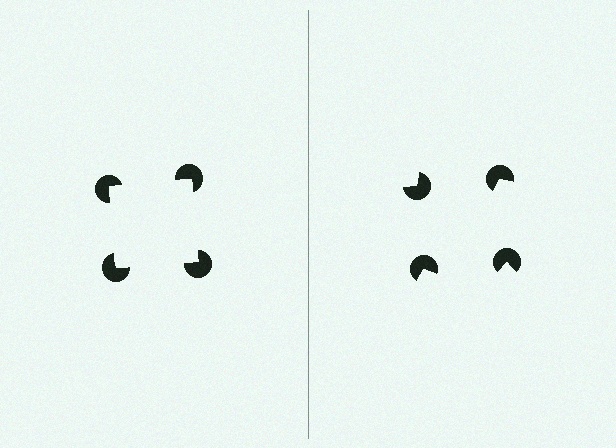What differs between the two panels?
The pac-man discs are positioned identically on both sides; only the wedge orientations differ. On the left they align to a square; on the right they are misaligned.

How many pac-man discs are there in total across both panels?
8 — 4 on each side.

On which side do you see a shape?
An illusory square appears on the left side. On the right side the wedge cuts are rotated, so no coherent shape forms.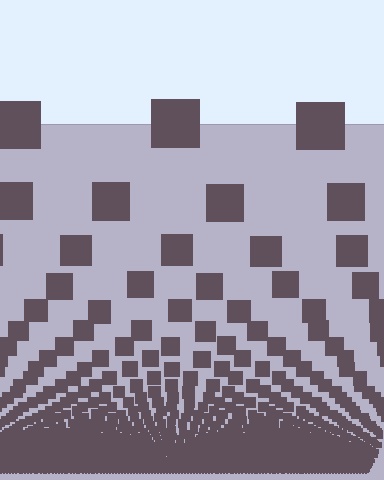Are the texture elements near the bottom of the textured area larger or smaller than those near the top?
Smaller. The gradient is inverted — elements near the bottom are smaller and denser.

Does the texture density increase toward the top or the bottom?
Density increases toward the bottom.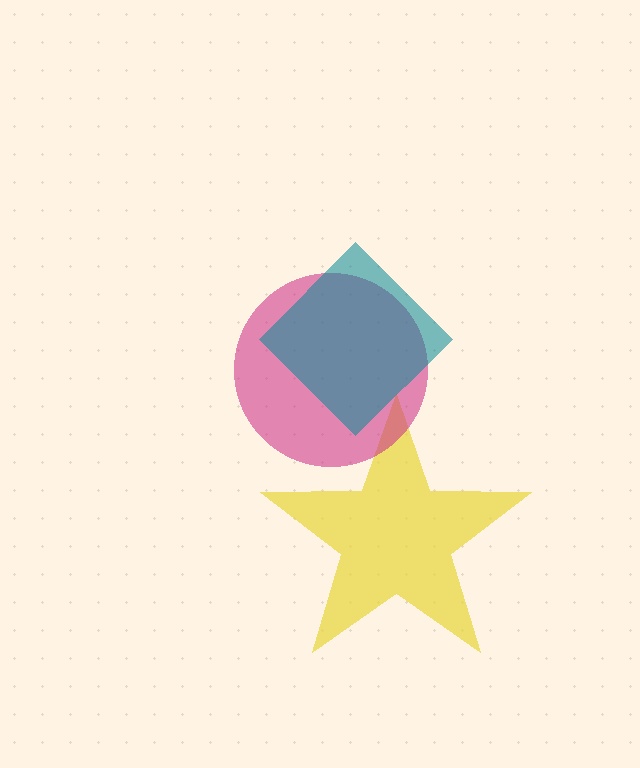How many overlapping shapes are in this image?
There are 3 overlapping shapes in the image.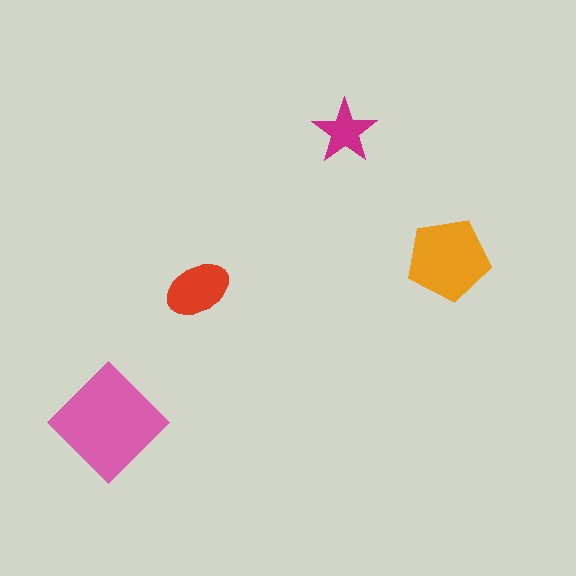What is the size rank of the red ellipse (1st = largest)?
3rd.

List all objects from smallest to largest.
The magenta star, the red ellipse, the orange pentagon, the pink diamond.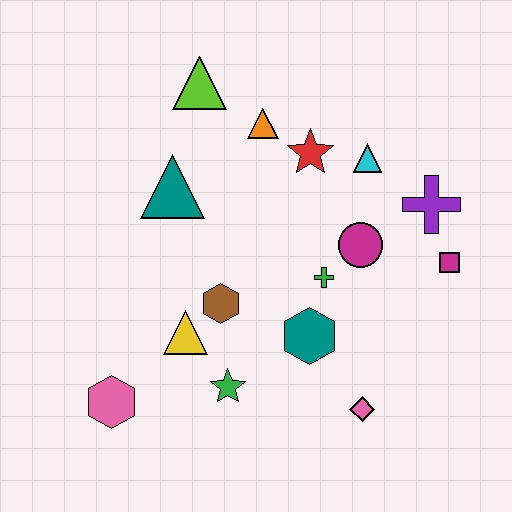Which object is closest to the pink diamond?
The teal hexagon is closest to the pink diamond.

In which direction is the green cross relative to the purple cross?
The green cross is to the left of the purple cross.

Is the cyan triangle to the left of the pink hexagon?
No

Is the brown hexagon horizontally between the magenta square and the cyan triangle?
No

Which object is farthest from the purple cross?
The pink hexagon is farthest from the purple cross.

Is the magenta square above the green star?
Yes